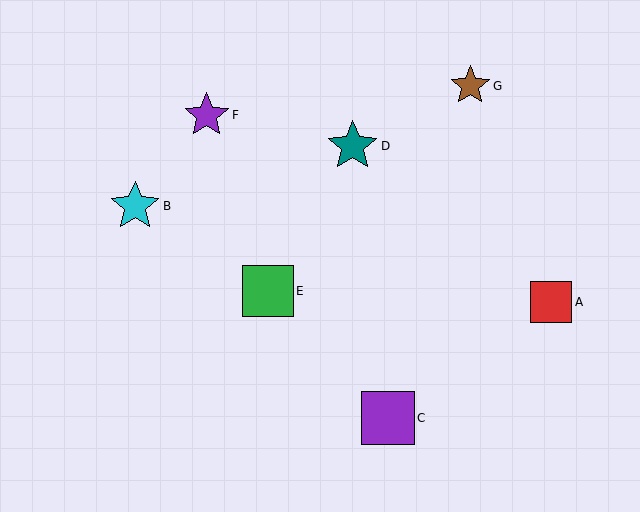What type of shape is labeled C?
Shape C is a purple square.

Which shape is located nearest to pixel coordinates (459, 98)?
The brown star (labeled G) at (470, 86) is nearest to that location.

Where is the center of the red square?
The center of the red square is at (551, 302).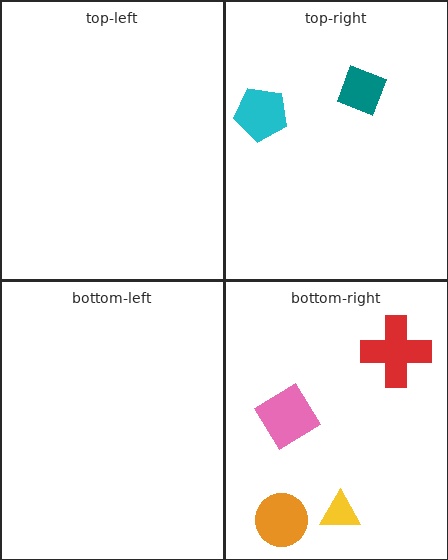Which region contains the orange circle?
The bottom-right region.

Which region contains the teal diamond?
The top-right region.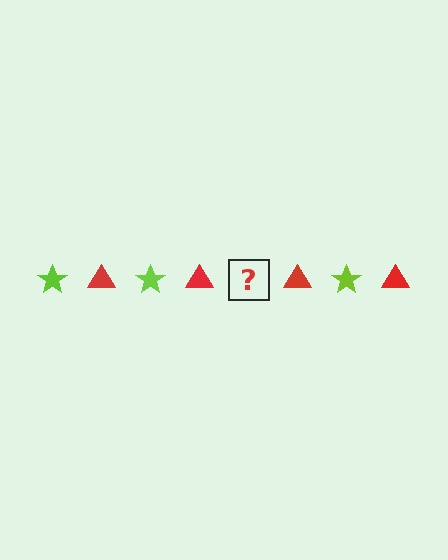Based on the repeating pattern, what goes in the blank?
The blank should be a lime star.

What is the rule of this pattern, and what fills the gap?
The rule is that the pattern alternates between lime star and red triangle. The gap should be filled with a lime star.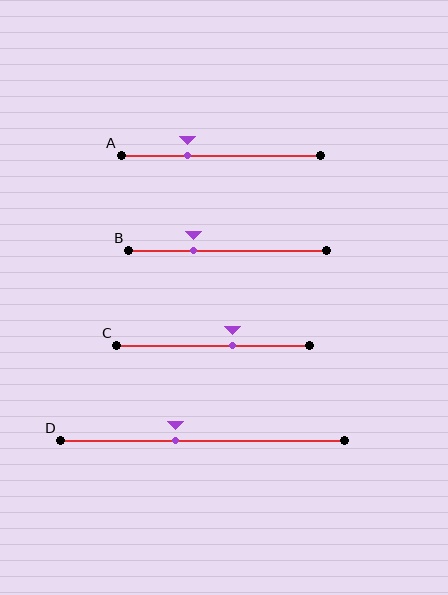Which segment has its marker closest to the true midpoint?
Segment D has its marker closest to the true midpoint.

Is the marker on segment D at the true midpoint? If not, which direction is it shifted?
No, the marker on segment D is shifted to the left by about 10% of the segment length.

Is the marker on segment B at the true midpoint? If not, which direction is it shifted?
No, the marker on segment B is shifted to the left by about 17% of the segment length.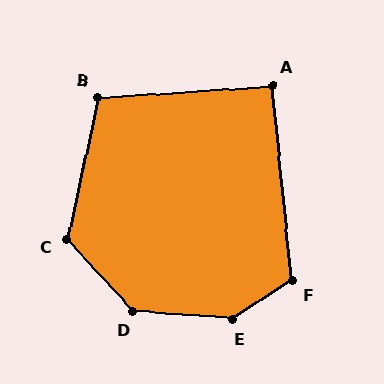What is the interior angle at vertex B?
Approximately 106 degrees (obtuse).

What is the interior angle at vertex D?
Approximately 137 degrees (obtuse).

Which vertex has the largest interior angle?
E, at approximately 143 degrees.